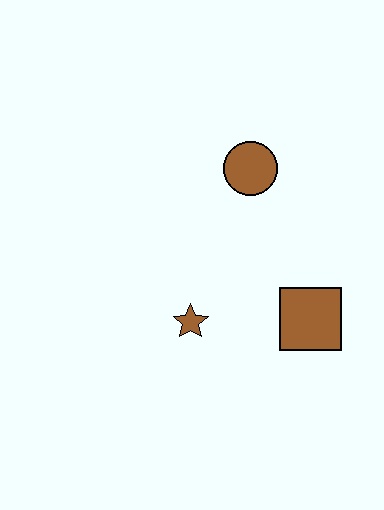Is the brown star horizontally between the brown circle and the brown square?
No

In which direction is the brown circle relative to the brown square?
The brown circle is above the brown square.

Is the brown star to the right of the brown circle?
No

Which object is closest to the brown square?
The brown star is closest to the brown square.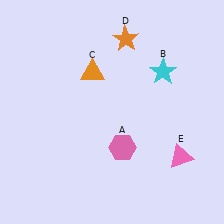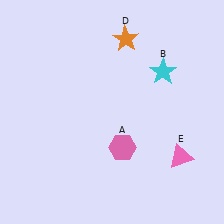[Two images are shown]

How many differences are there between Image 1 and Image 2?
There is 1 difference between the two images.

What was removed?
The orange triangle (C) was removed in Image 2.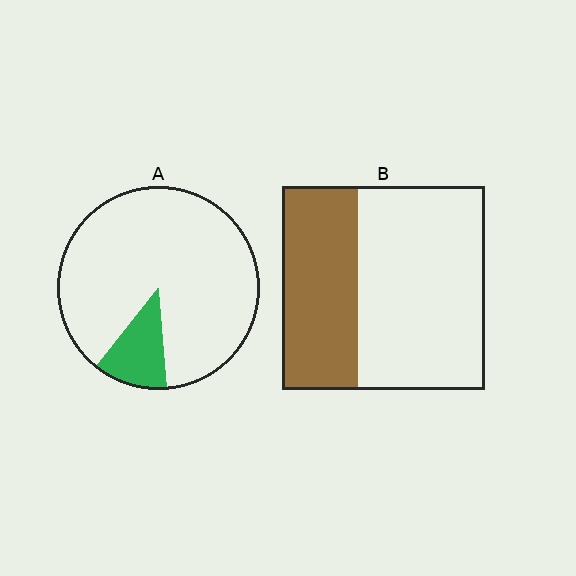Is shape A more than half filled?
No.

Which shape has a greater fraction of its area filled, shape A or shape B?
Shape B.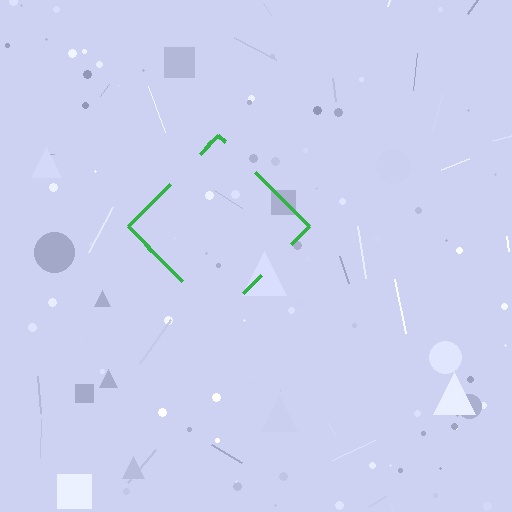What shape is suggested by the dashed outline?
The dashed outline suggests a diamond.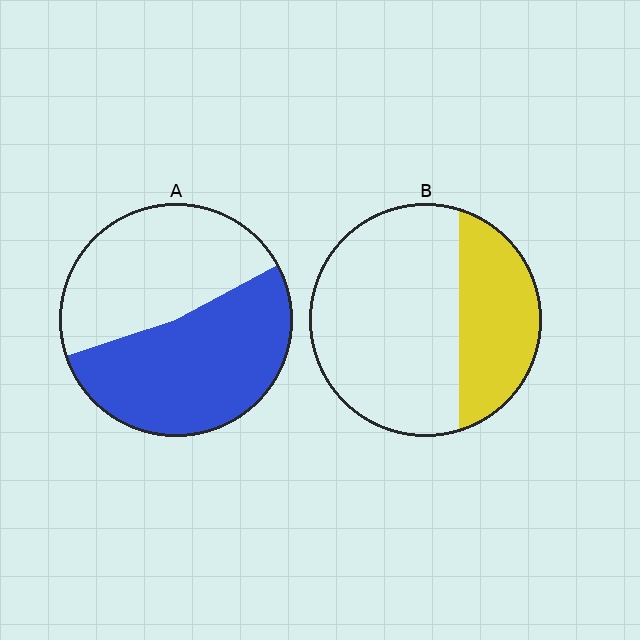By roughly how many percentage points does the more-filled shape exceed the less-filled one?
By roughly 20 percentage points (A over B).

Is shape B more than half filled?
No.